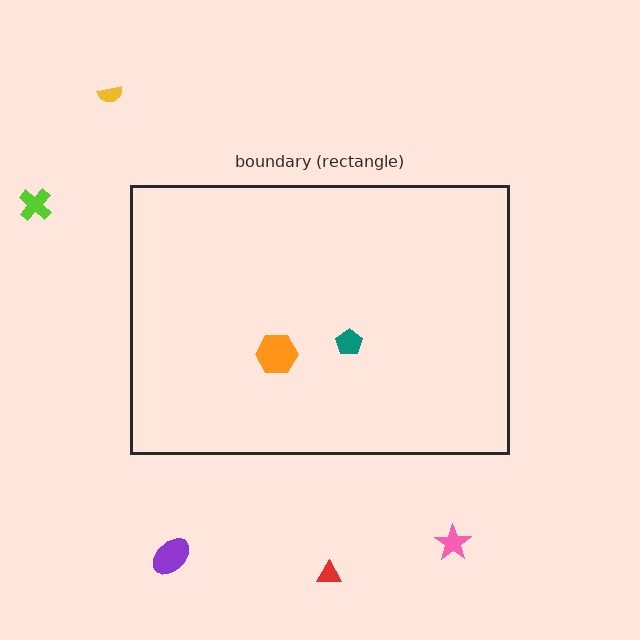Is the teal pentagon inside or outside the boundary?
Inside.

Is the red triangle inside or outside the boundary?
Outside.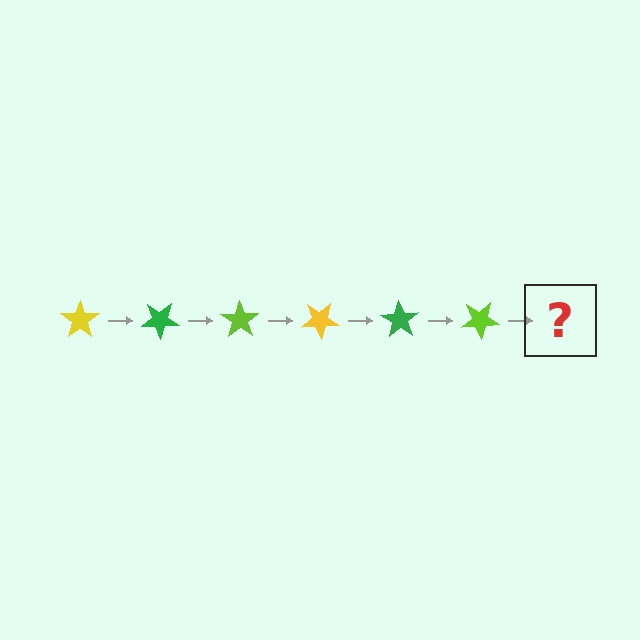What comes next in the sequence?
The next element should be a yellow star, rotated 210 degrees from the start.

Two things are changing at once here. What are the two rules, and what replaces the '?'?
The two rules are that it rotates 35 degrees each step and the color cycles through yellow, green, and lime. The '?' should be a yellow star, rotated 210 degrees from the start.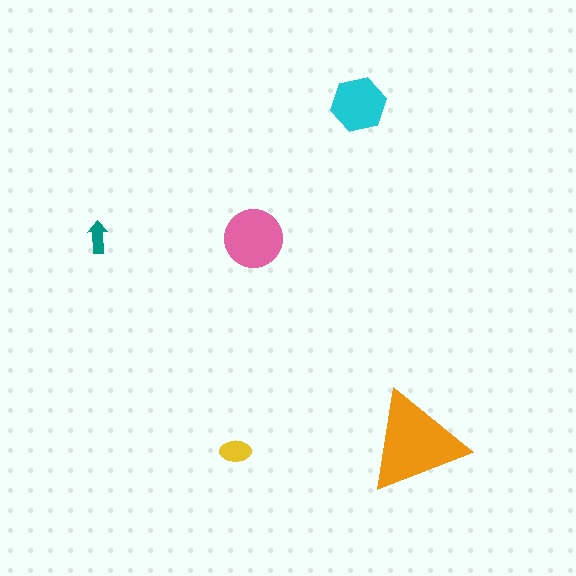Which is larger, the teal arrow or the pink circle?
The pink circle.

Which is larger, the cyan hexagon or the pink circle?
The pink circle.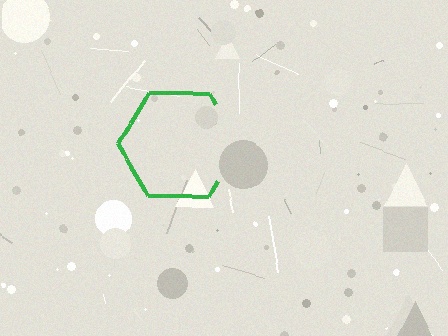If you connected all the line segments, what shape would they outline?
They would outline a hexagon.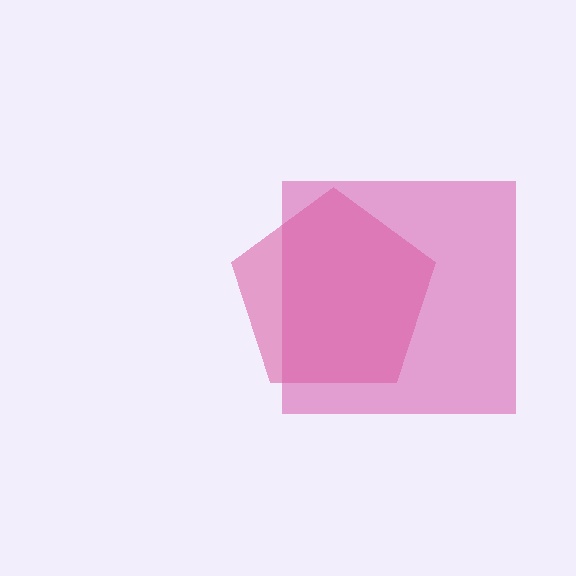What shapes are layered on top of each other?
The layered shapes are: a magenta square, a pink pentagon.